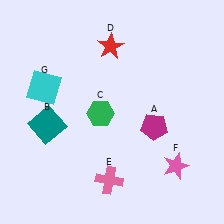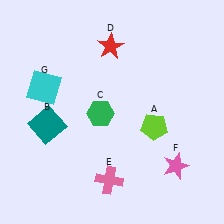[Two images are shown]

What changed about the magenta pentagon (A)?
In Image 1, A is magenta. In Image 2, it changed to lime.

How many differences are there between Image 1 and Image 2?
There is 1 difference between the two images.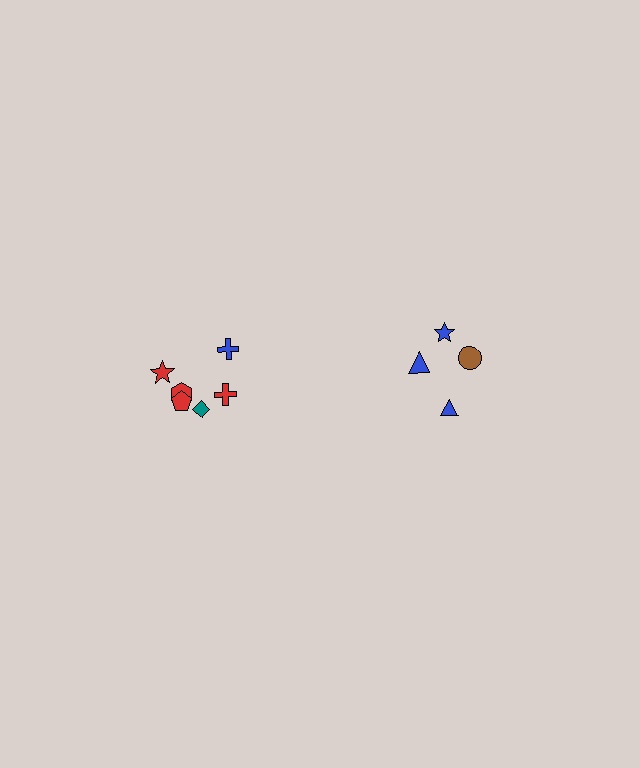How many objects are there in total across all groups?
There are 10 objects.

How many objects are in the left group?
There are 6 objects.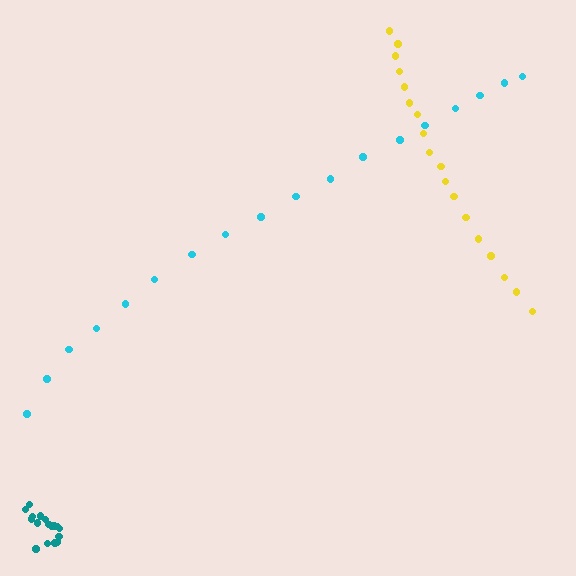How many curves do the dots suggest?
There are 3 distinct paths.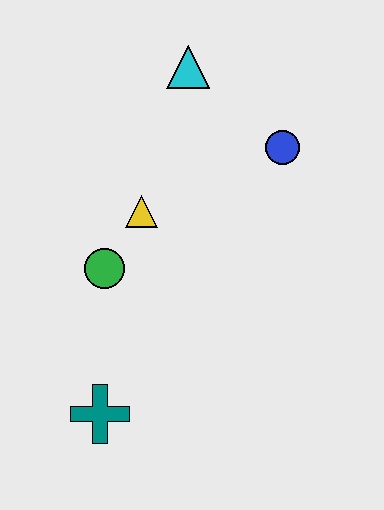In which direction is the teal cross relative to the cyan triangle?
The teal cross is below the cyan triangle.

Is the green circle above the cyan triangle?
No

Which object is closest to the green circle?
The yellow triangle is closest to the green circle.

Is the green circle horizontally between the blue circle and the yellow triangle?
No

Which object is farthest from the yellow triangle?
The teal cross is farthest from the yellow triangle.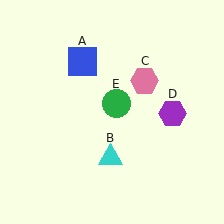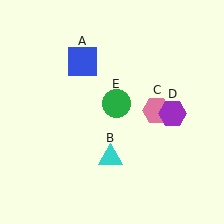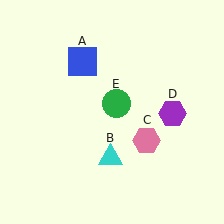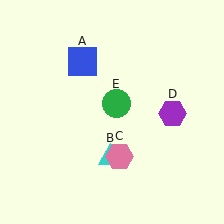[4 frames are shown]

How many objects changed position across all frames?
1 object changed position: pink hexagon (object C).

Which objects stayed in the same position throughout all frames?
Blue square (object A) and cyan triangle (object B) and purple hexagon (object D) and green circle (object E) remained stationary.